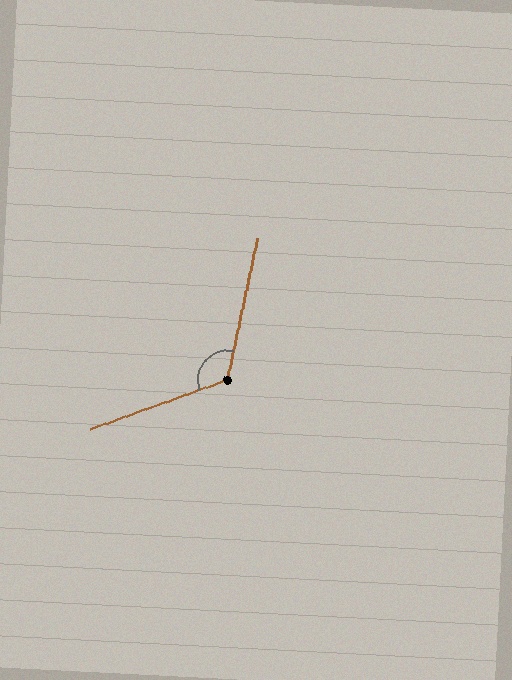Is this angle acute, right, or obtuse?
It is obtuse.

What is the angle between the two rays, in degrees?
Approximately 121 degrees.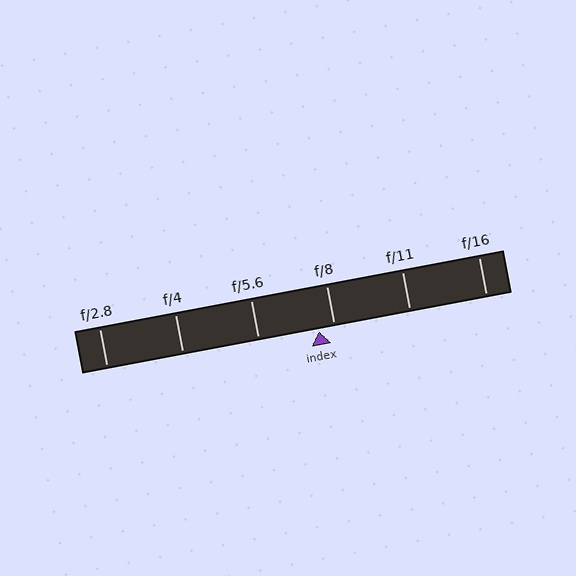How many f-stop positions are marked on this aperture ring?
There are 6 f-stop positions marked.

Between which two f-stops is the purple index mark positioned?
The index mark is between f/5.6 and f/8.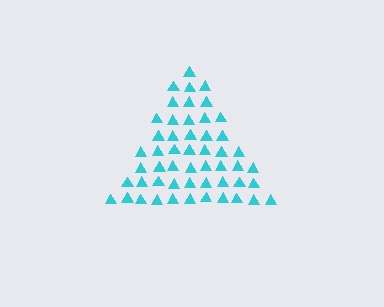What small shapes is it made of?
It is made of small triangles.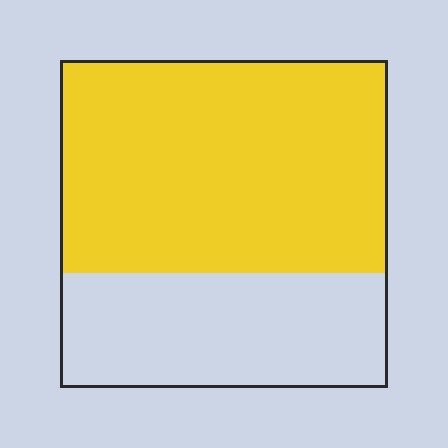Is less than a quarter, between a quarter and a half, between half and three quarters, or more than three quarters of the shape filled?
Between half and three quarters.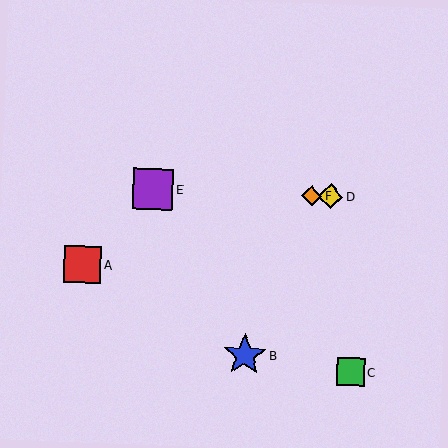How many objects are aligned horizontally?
3 objects (D, E, F) are aligned horizontally.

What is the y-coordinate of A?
Object A is at y≈264.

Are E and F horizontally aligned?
Yes, both are at y≈189.